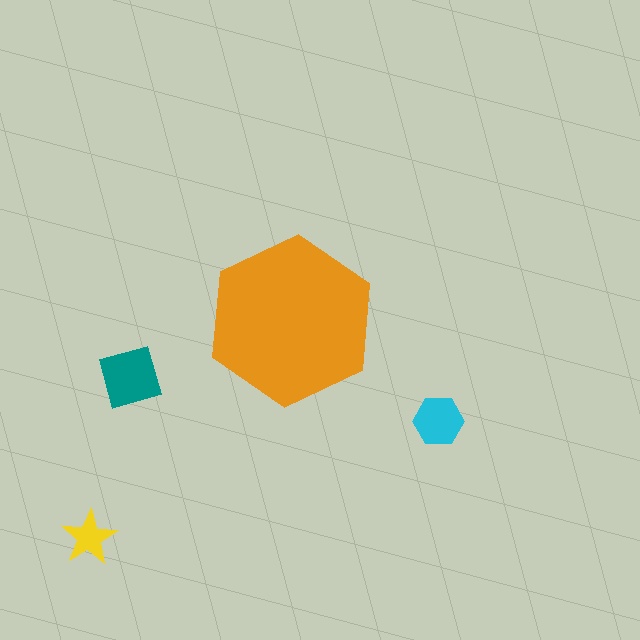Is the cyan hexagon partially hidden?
No, the cyan hexagon is fully visible.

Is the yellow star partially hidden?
No, the yellow star is fully visible.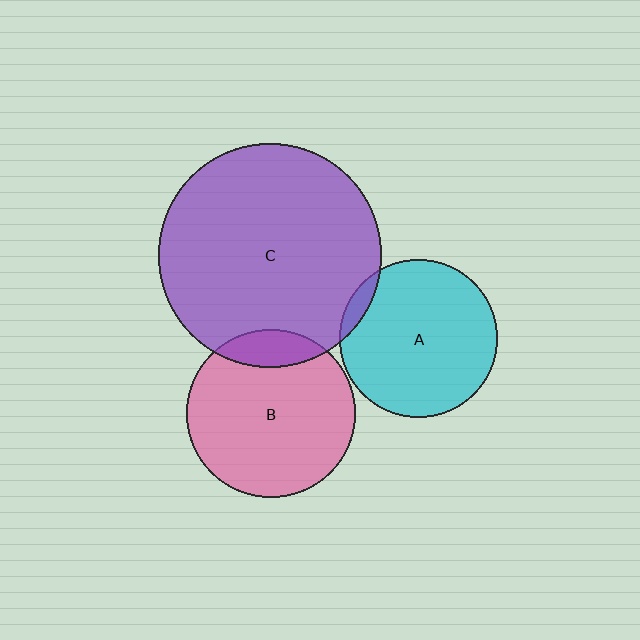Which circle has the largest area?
Circle C (purple).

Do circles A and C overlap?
Yes.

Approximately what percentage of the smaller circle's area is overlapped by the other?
Approximately 5%.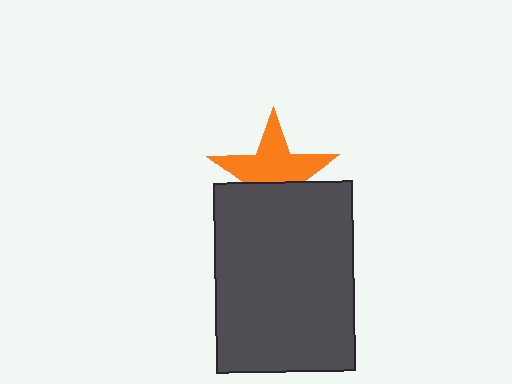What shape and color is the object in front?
The object in front is a dark gray rectangle.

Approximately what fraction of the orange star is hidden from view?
Roughly 41% of the orange star is hidden behind the dark gray rectangle.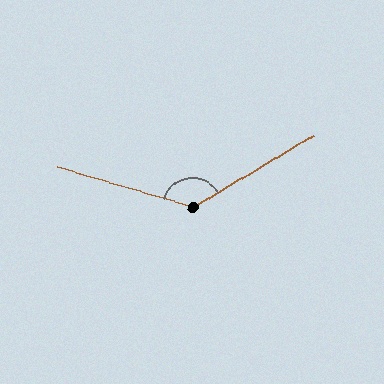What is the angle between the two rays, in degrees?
Approximately 133 degrees.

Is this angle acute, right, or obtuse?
It is obtuse.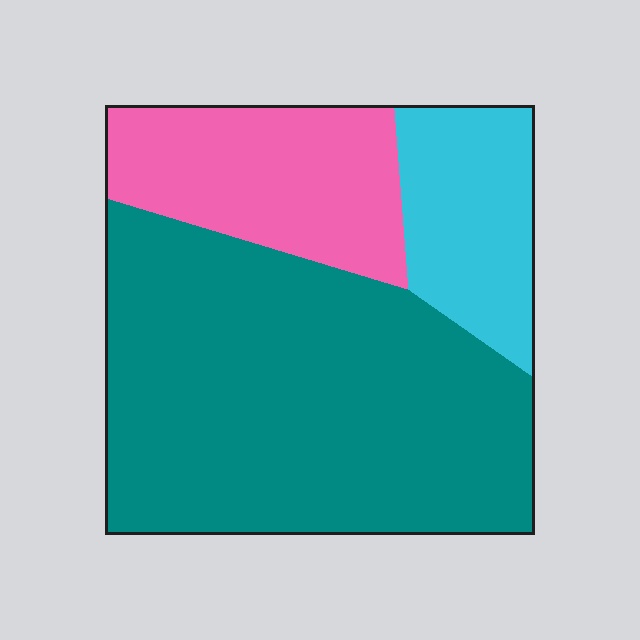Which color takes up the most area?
Teal, at roughly 60%.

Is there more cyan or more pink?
Pink.